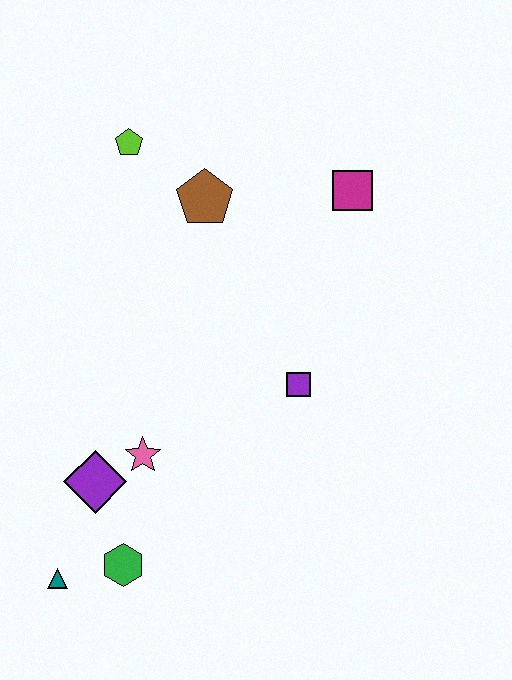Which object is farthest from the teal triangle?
The magenta square is farthest from the teal triangle.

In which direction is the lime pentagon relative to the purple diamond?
The lime pentagon is above the purple diamond.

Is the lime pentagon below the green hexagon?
No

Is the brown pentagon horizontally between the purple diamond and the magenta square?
Yes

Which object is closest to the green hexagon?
The teal triangle is closest to the green hexagon.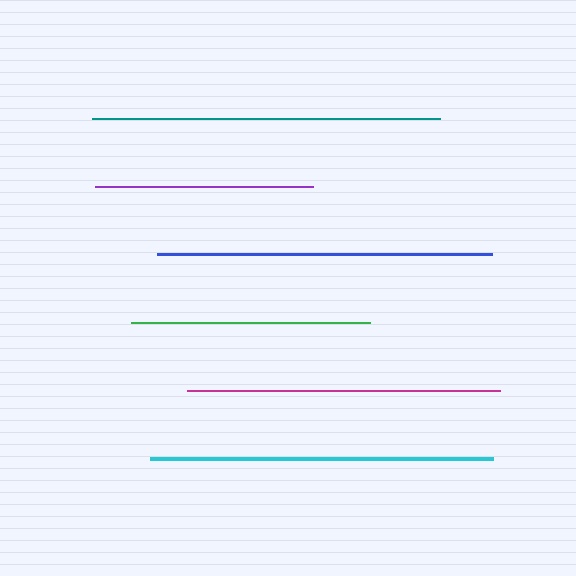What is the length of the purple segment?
The purple segment is approximately 219 pixels long.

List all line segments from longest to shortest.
From longest to shortest: teal, cyan, blue, magenta, green, purple.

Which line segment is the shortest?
The purple line is the shortest at approximately 219 pixels.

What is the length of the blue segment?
The blue segment is approximately 336 pixels long.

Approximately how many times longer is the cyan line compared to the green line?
The cyan line is approximately 1.4 times the length of the green line.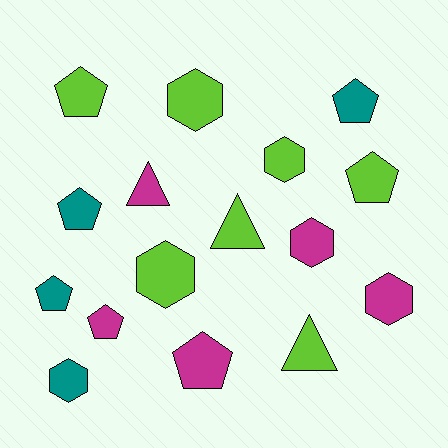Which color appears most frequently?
Lime, with 7 objects.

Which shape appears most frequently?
Pentagon, with 7 objects.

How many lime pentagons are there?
There are 2 lime pentagons.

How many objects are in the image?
There are 16 objects.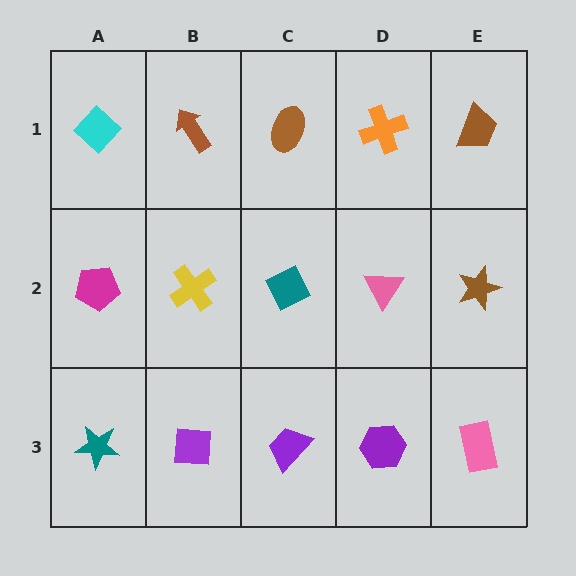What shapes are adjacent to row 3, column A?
A magenta pentagon (row 2, column A), a purple square (row 3, column B).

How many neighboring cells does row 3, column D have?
3.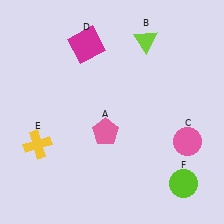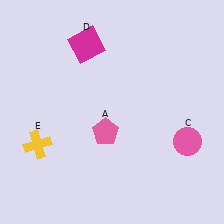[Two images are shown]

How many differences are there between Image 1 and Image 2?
There are 2 differences between the two images.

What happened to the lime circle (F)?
The lime circle (F) was removed in Image 2. It was in the bottom-right area of Image 1.